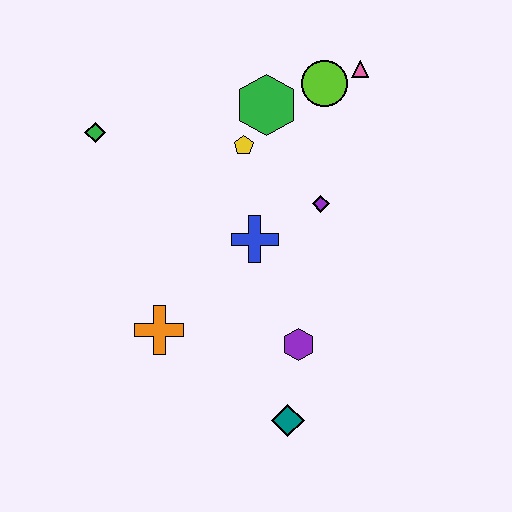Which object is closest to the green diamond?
The yellow pentagon is closest to the green diamond.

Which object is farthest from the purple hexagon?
The green diamond is farthest from the purple hexagon.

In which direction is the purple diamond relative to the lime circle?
The purple diamond is below the lime circle.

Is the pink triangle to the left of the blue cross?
No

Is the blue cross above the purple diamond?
No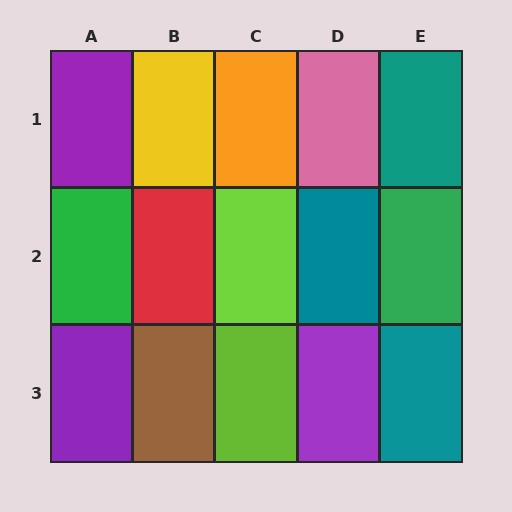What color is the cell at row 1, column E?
Teal.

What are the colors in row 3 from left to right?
Purple, brown, lime, purple, teal.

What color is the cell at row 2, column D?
Teal.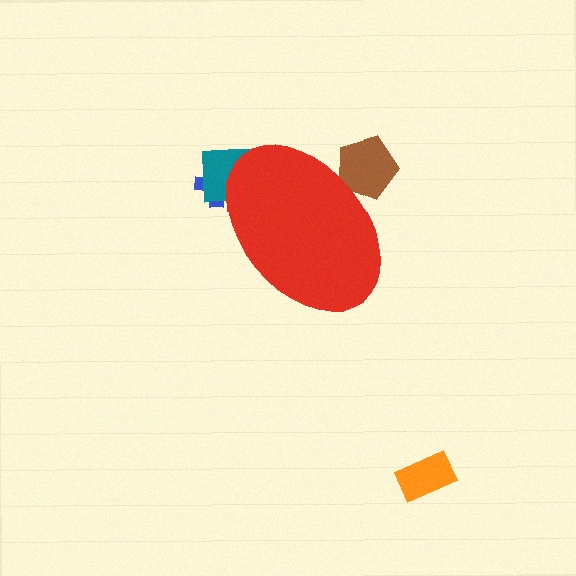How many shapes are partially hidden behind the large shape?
3 shapes are partially hidden.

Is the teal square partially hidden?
Yes, the teal square is partially hidden behind the red ellipse.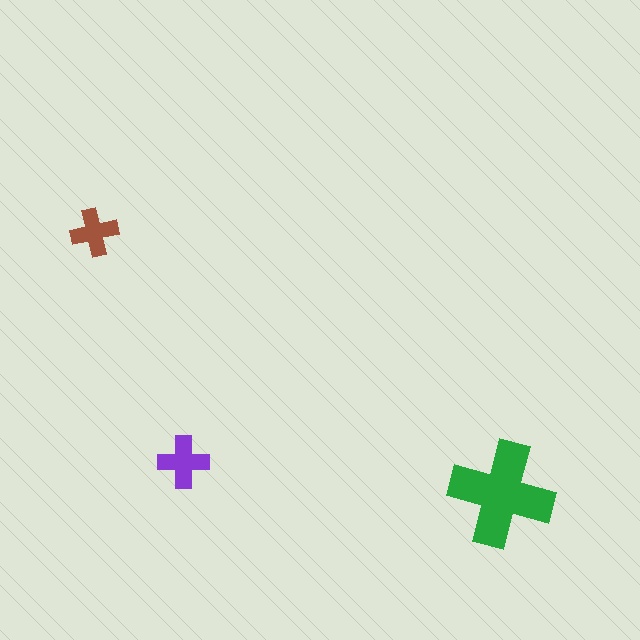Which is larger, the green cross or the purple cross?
The green one.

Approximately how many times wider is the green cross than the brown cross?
About 2 times wider.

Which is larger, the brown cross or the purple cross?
The purple one.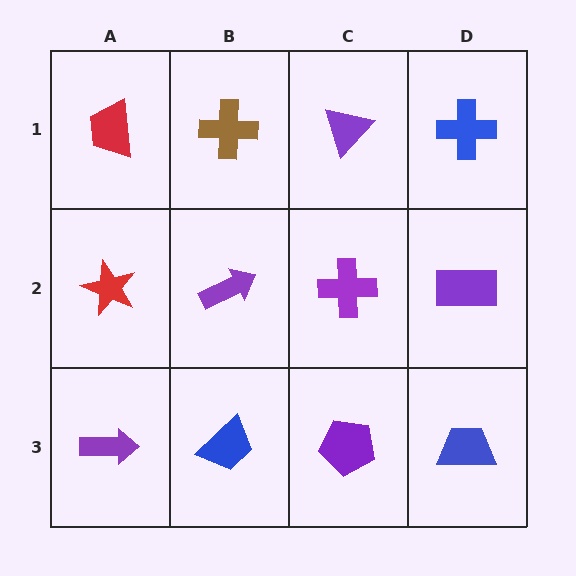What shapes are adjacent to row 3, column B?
A purple arrow (row 2, column B), a purple arrow (row 3, column A), a purple pentagon (row 3, column C).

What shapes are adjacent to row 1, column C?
A purple cross (row 2, column C), a brown cross (row 1, column B), a blue cross (row 1, column D).